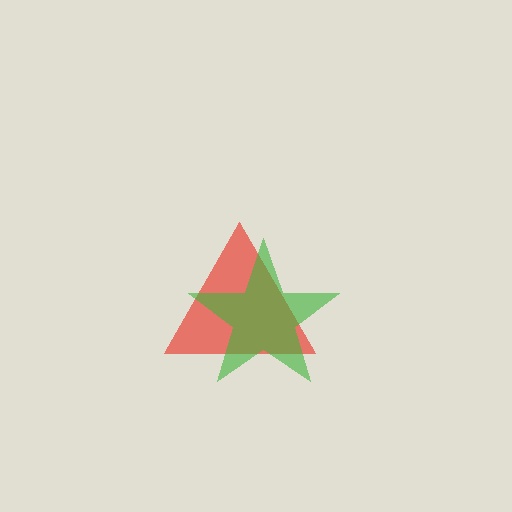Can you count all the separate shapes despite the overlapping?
Yes, there are 2 separate shapes.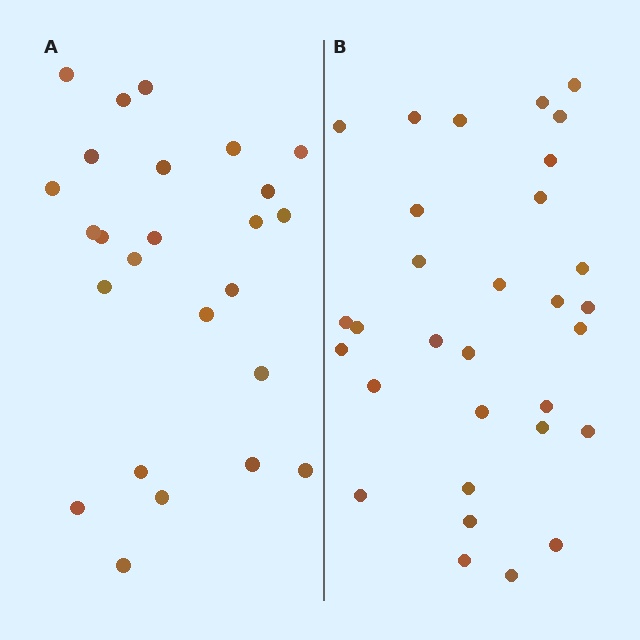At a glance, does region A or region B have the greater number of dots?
Region B (the right region) has more dots.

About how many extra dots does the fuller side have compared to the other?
Region B has about 6 more dots than region A.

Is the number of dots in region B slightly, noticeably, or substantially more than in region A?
Region B has only slightly more — the two regions are fairly close. The ratio is roughly 1.2 to 1.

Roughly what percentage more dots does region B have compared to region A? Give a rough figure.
About 25% more.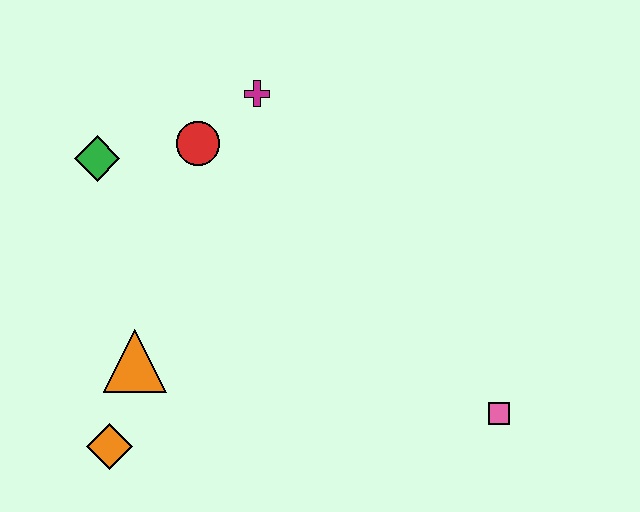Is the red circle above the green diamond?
Yes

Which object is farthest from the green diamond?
The pink square is farthest from the green diamond.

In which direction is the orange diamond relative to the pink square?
The orange diamond is to the left of the pink square.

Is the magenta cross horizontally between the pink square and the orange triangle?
Yes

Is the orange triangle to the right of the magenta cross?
No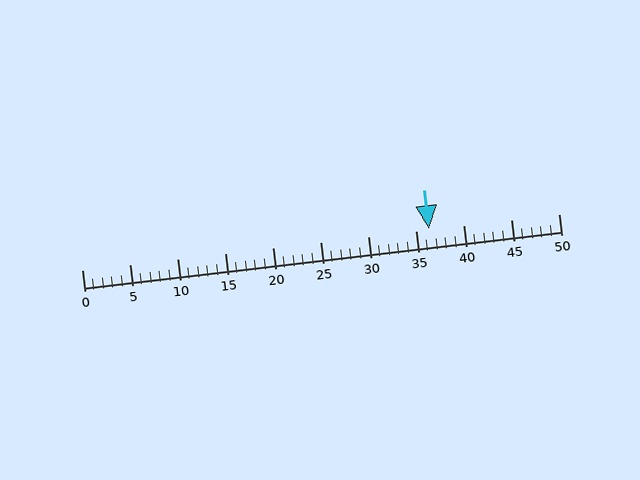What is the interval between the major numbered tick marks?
The major tick marks are spaced 5 units apart.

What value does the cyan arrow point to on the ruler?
The cyan arrow points to approximately 36.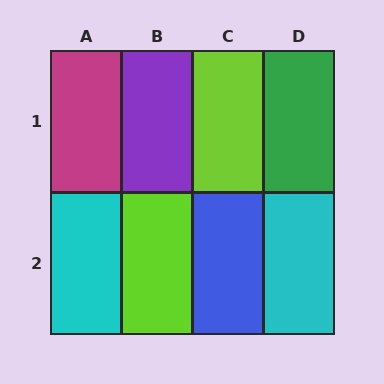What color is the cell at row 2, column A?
Cyan.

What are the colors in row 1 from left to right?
Magenta, purple, lime, green.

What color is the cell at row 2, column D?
Cyan.